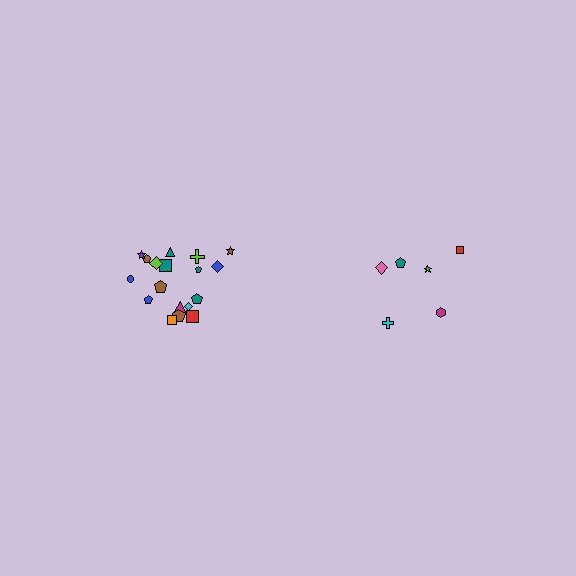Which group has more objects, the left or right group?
The left group.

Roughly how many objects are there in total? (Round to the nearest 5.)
Roughly 25 objects in total.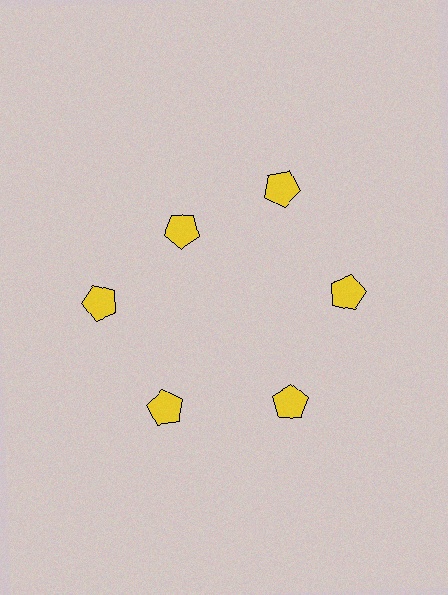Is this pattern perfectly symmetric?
No. The 6 yellow pentagons are arranged in a ring, but one element near the 11 o'clock position is pulled inward toward the center, breaking the 6-fold rotational symmetry.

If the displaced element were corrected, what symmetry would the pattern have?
It would have 6-fold rotational symmetry — the pattern would map onto itself every 60 degrees.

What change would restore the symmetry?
The symmetry would be restored by moving it outward, back onto the ring so that all 6 pentagons sit at equal angles and equal distance from the center.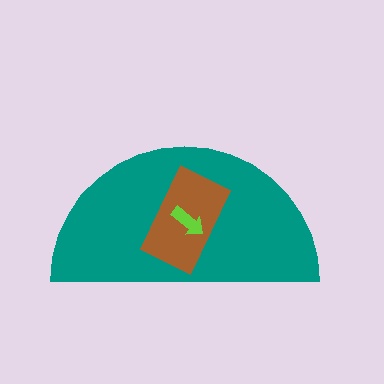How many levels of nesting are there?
3.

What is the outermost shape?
The teal semicircle.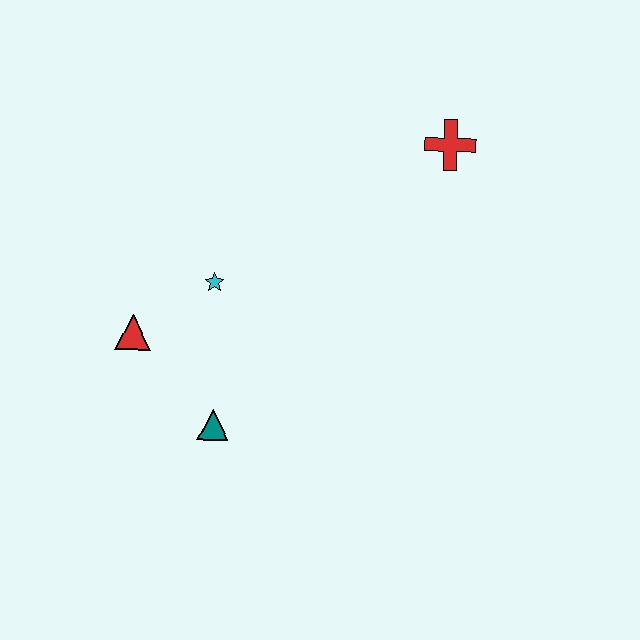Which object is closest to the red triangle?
The cyan star is closest to the red triangle.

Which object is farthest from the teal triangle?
The red cross is farthest from the teal triangle.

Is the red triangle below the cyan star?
Yes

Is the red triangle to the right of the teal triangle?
No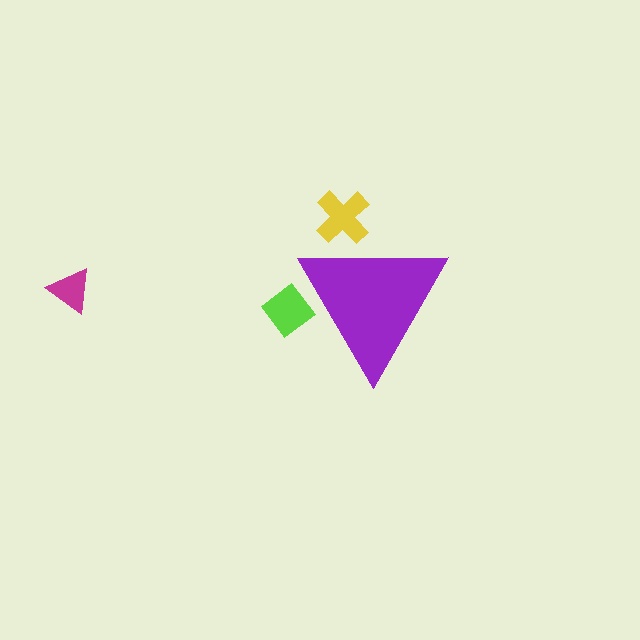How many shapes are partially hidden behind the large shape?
2 shapes are partially hidden.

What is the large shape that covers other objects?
A purple triangle.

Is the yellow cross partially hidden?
Yes, the yellow cross is partially hidden behind the purple triangle.